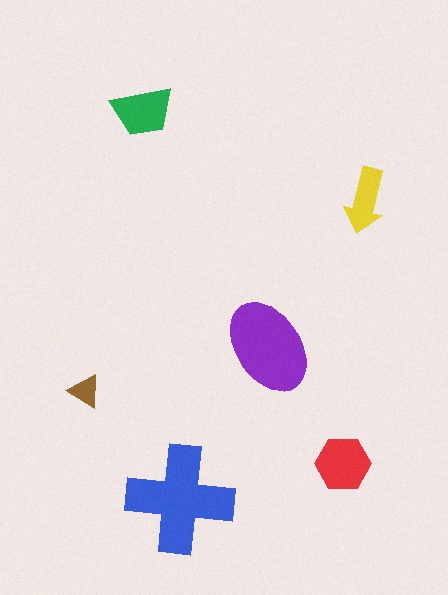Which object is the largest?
The blue cross.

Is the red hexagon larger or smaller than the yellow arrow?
Larger.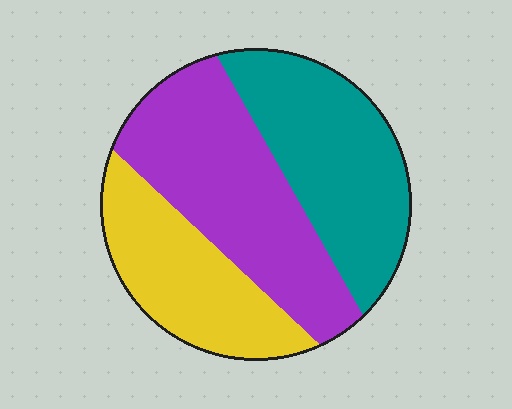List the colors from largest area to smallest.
From largest to smallest: purple, teal, yellow.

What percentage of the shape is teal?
Teal covers 34% of the shape.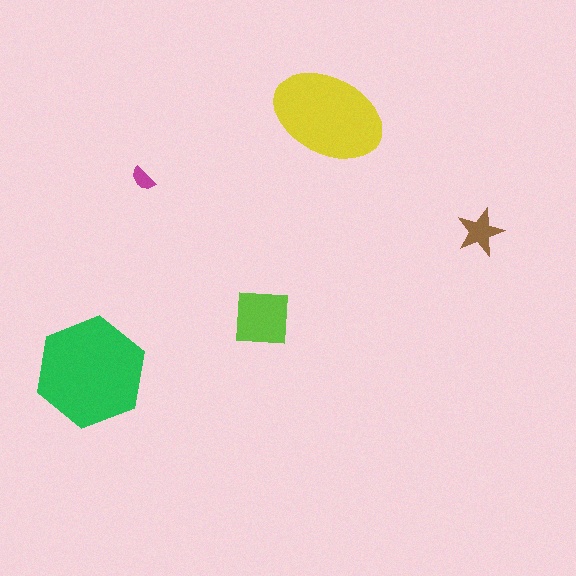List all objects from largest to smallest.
The green hexagon, the yellow ellipse, the lime square, the brown star, the magenta semicircle.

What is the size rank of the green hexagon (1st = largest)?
1st.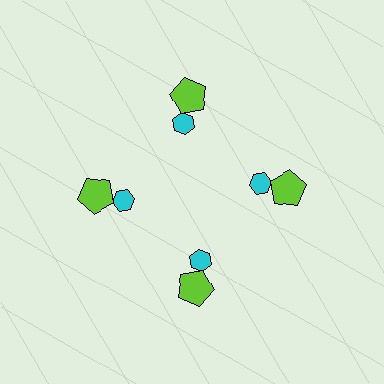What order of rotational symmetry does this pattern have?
This pattern has 4-fold rotational symmetry.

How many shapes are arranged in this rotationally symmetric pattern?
There are 8 shapes, arranged in 4 groups of 2.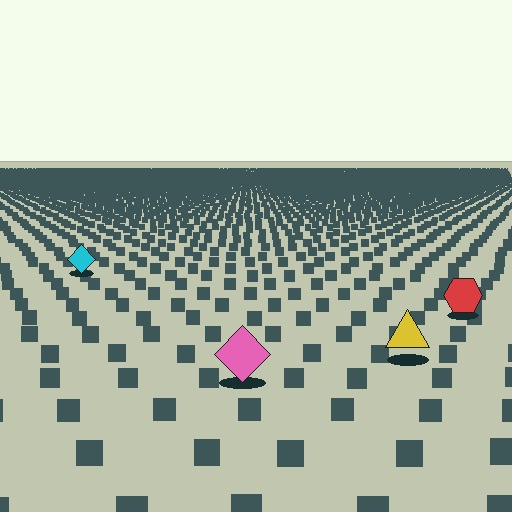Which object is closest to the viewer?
The pink diamond is closest. The texture marks near it are larger and more spread out.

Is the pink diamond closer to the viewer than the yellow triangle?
Yes. The pink diamond is closer — you can tell from the texture gradient: the ground texture is coarser near it.